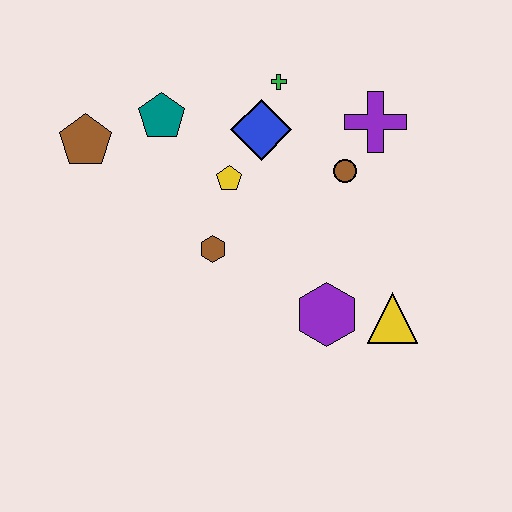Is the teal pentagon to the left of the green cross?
Yes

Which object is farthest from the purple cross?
The brown pentagon is farthest from the purple cross.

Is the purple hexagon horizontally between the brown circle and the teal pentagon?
Yes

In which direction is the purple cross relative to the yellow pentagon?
The purple cross is to the right of the yellow pentagon.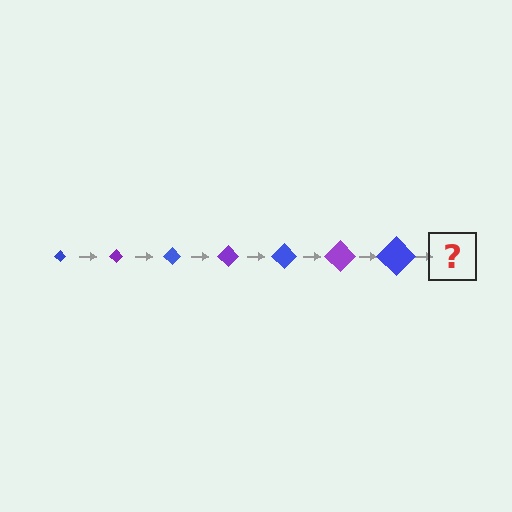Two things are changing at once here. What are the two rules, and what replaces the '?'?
The two rules are that the diamond grows larger each step and the color cycles through blue and purple. The '?' should be a purple diamond, larger than the previous one.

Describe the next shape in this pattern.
It should be a purple diamond, larger than the previous one.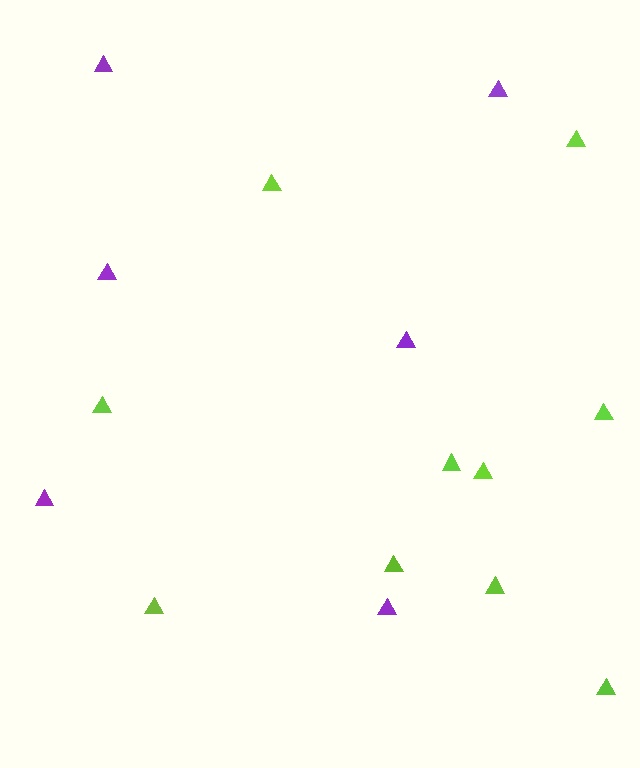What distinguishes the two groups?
There are 2 groups: one group of lime triangles (10) and one group of purple triangles (6).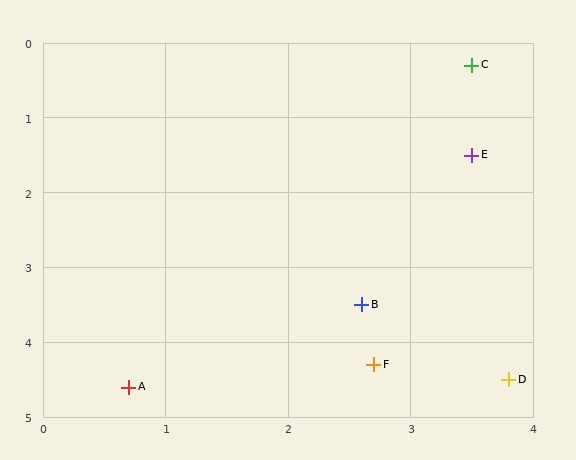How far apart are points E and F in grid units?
Points E and F are about 2.9 grid units apart.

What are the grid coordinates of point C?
Point C is at approximately (3.5, 0.3).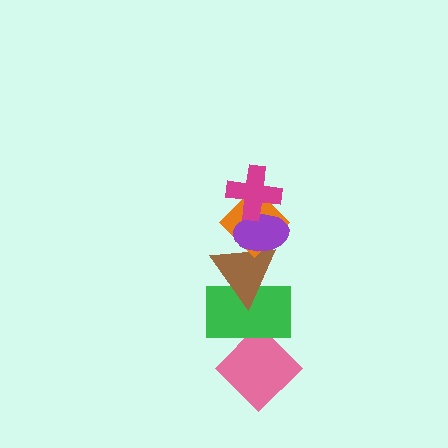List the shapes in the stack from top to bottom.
From top to bottom: the magenta cross, the purple ellipse, the orange diamond, the brown triangle, the green rectangle, the pink diamond.